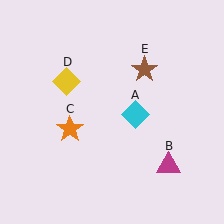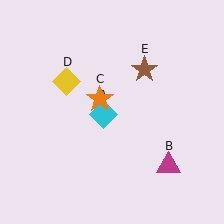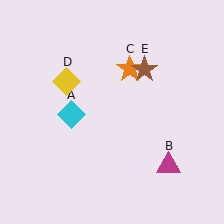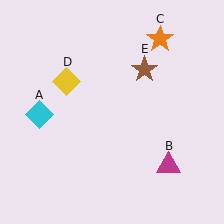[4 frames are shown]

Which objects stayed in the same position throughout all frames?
Magenta triangle (object B) and yellow diamond (object D) and brown star (object E) remained stationary.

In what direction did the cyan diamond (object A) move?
The cyan diamond (object A) moved left.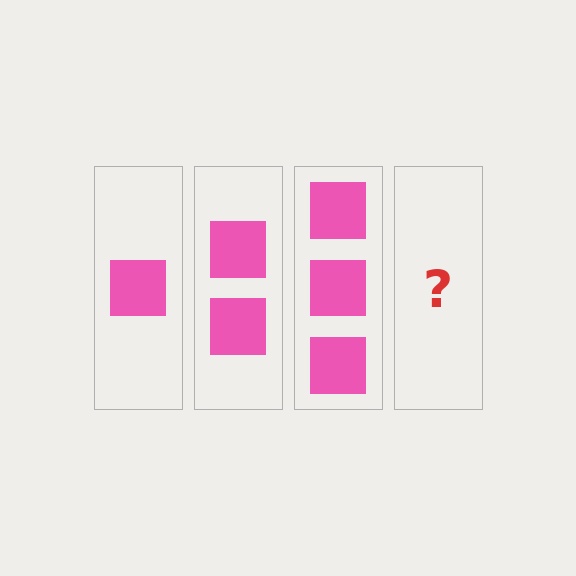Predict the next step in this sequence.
The next step is 4 squares.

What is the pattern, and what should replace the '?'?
The pattern is that each step adds one more square. The '?' should be 4 squares.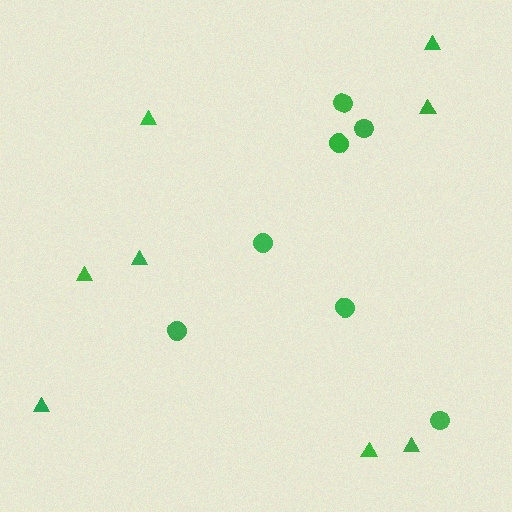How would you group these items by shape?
There are 2 groups: one group of circles (7) and one group of triangles (8).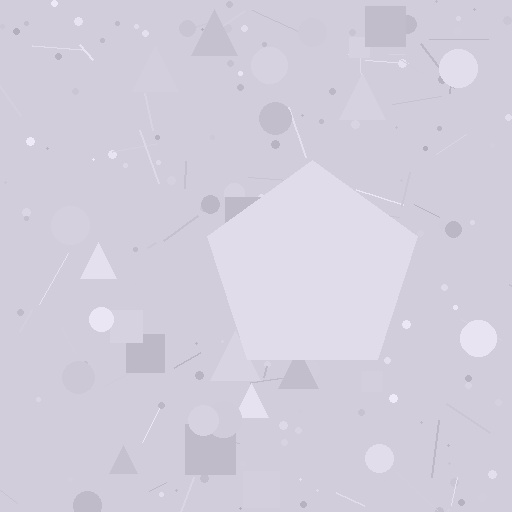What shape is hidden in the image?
A pentagon is hidden in the image.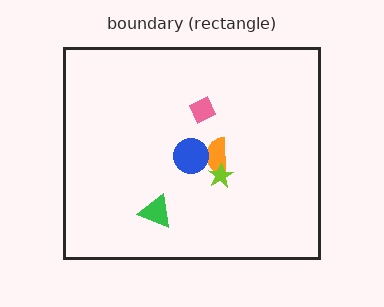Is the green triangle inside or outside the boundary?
Inside.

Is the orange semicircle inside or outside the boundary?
Inside.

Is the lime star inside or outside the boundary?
Inside.